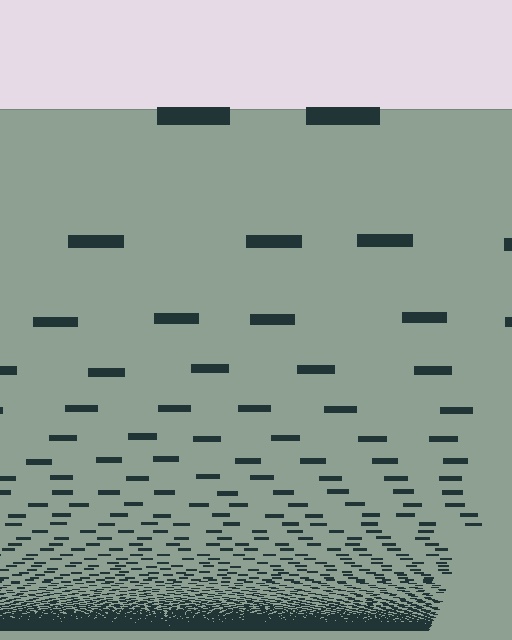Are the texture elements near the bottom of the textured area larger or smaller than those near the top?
Smaller. The gradient is inverted — elements near the bottom are smaller and denser.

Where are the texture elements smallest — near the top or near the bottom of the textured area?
Near the bottom.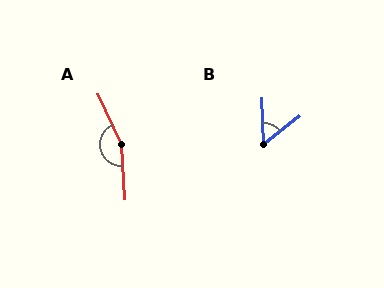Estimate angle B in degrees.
Approximately 53 degrees.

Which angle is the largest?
A, at approximately 158 degrees.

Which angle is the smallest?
B, at approximately 53 degrees.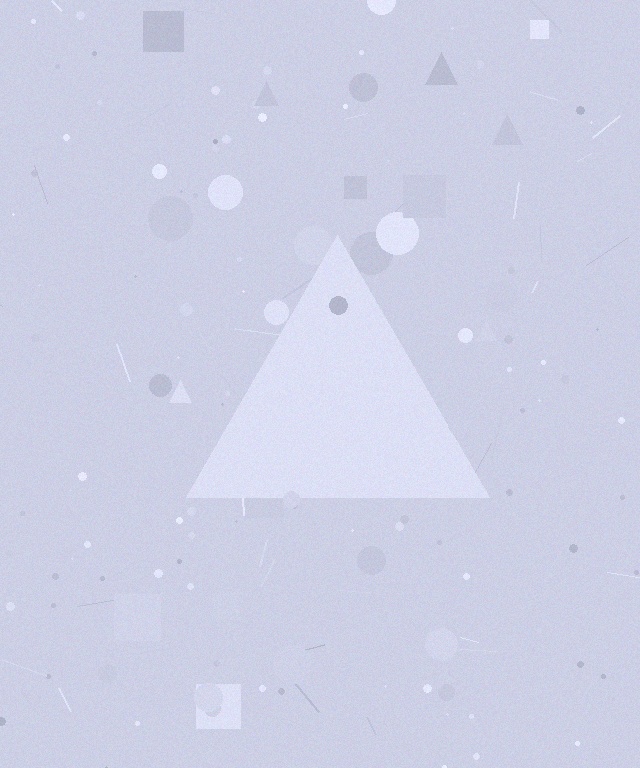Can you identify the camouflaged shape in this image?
The camouflaged shape is a triangle.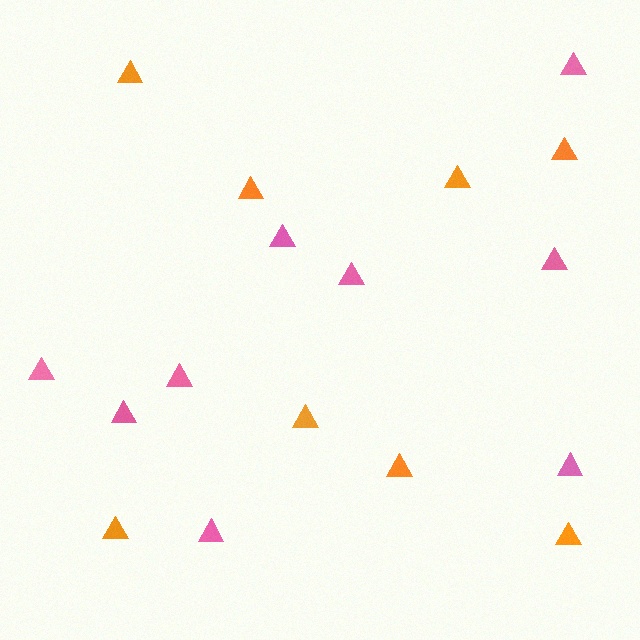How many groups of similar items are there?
There are 2 groups: one group of orange triangles (8) and one group of pink triangles (9).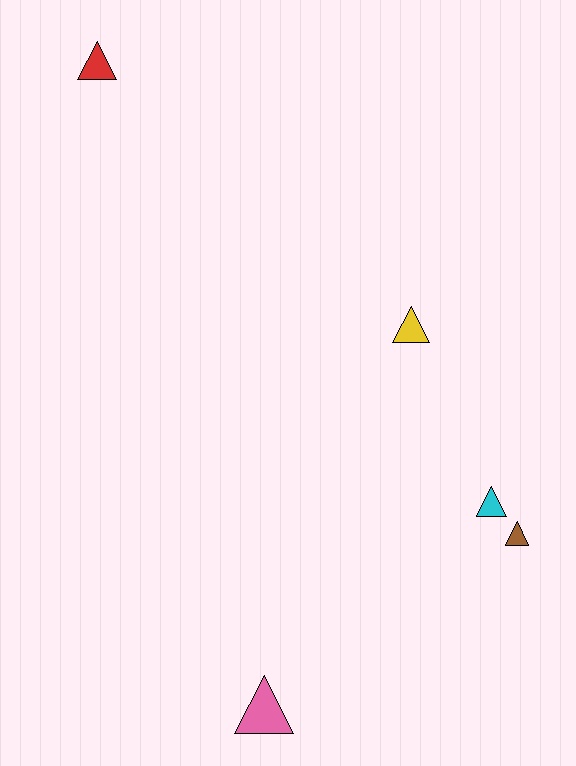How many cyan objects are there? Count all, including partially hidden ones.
There is 1 cyan object.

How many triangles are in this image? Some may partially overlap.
There are 5 triangles.